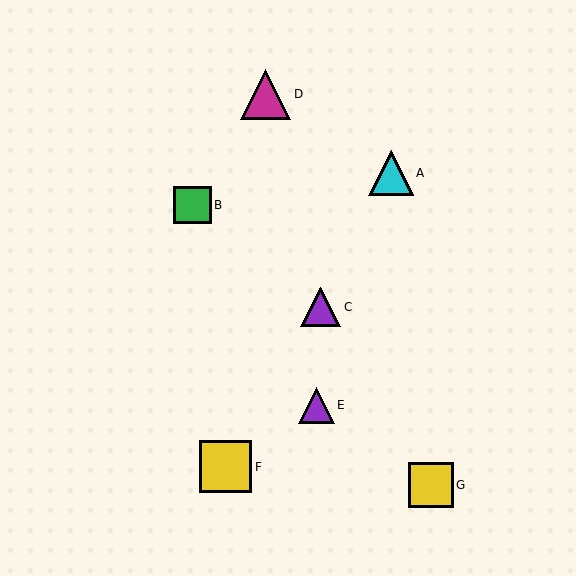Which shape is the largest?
The yellow square (labeled F) is the largest.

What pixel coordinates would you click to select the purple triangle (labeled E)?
Click at (316, 405) to select the purple triangle E.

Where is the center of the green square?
The center of the green square is at (192, 205).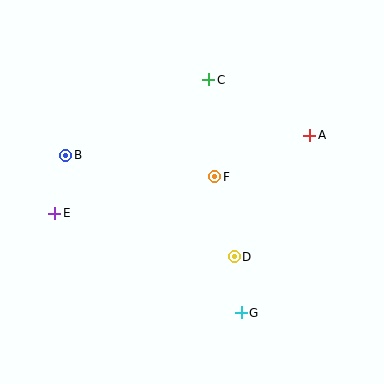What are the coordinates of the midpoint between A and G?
The midpoint between A and G is at (275, 224).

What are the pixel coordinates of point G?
Point G is at (241, 313).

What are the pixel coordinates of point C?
Point C is at (209, 80).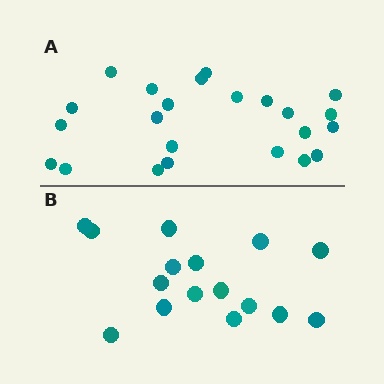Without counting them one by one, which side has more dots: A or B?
Region A (the top region) has more dots.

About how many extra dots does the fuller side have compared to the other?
Region A has roughly 8 or so more dots than region B.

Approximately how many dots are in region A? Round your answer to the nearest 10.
About 20 dots. (The exact count is 23, which rounds to 20.)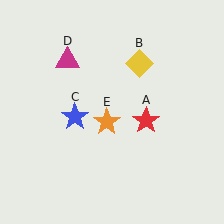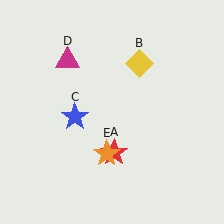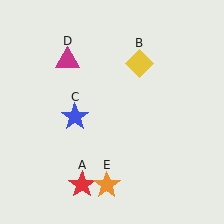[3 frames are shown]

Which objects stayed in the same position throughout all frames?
Yellow diamond (object B) and blue star (object C) and magenta triangle (object D) remained stationary.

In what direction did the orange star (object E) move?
The orange star (object E) moved down.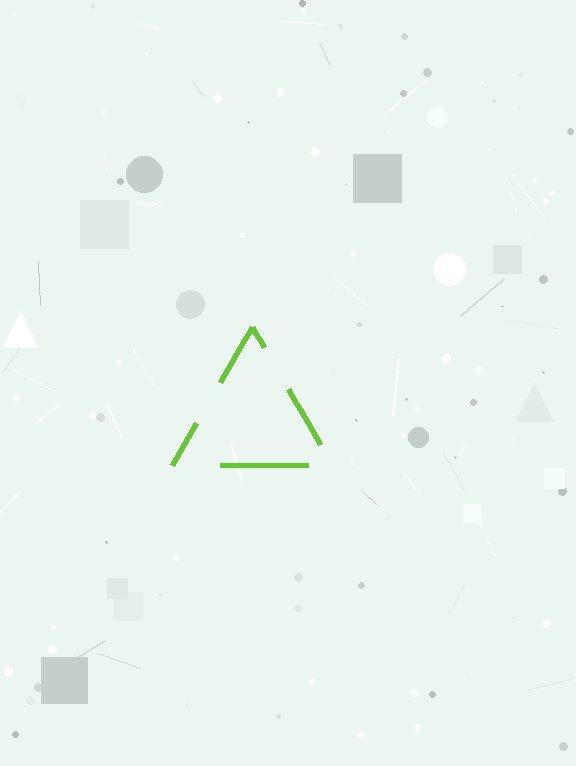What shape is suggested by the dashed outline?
The dashed outline suggests a triangle.